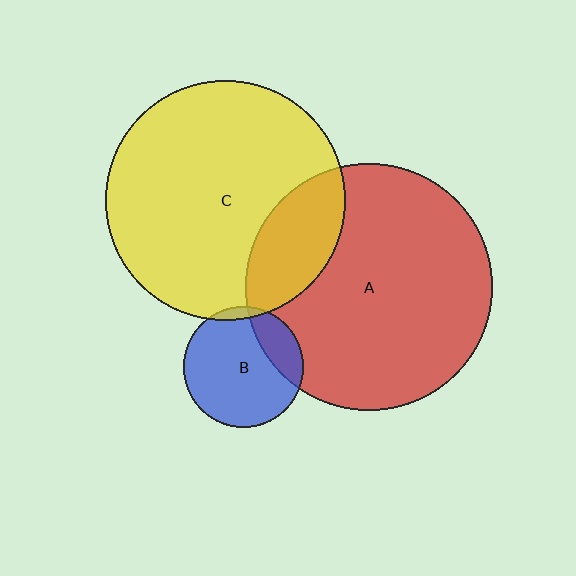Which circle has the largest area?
Circle A (red).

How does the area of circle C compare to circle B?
Approximately 4.0 times.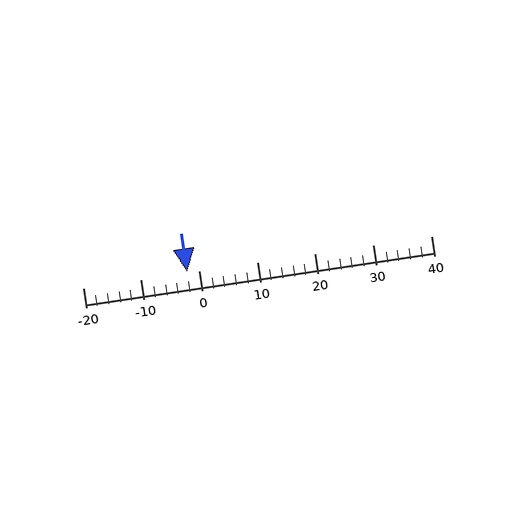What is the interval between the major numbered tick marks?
The major tick marks are spaced 10 units apart.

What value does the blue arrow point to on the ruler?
The blue arrow points to approximately -2.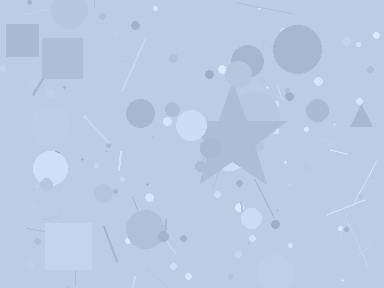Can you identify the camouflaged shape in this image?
The camouflaged shape is a star.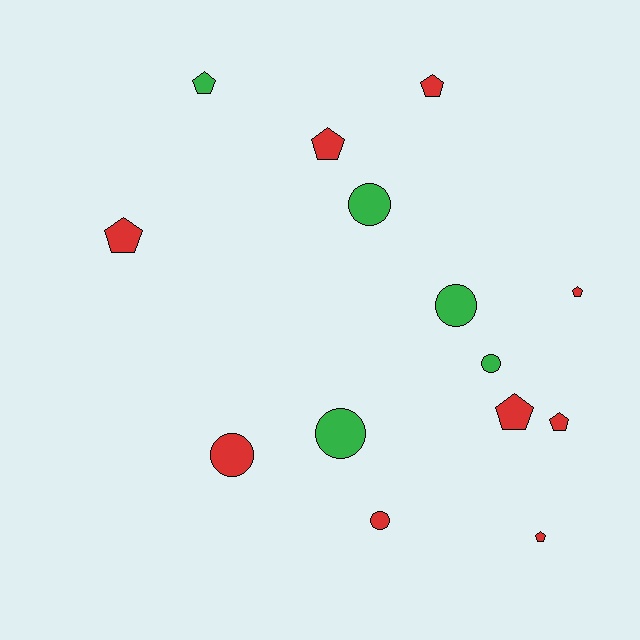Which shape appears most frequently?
Pentagon, with 8 objects.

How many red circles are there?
There are 2 red circles.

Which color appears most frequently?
Red, with 9 objects.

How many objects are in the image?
There are 14 objects.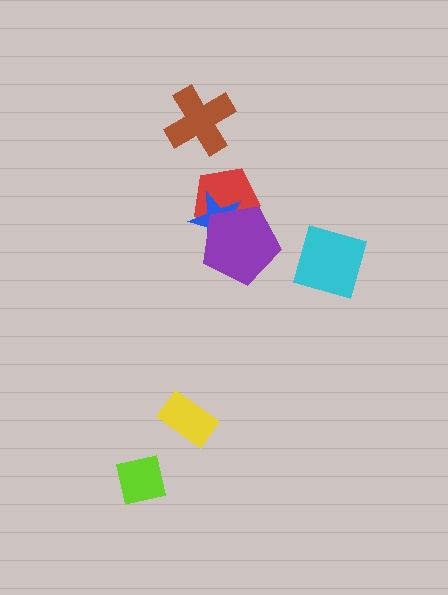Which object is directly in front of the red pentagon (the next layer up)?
The blue star is directly in front of the red pentagon.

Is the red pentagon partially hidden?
Yes, it is partially covered by another shape.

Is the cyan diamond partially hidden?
No, no other shape covers it.